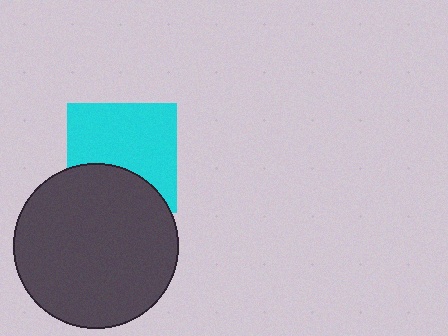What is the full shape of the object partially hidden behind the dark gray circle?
The partially hidden object is a cyan square.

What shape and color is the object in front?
The object in front is a dark gray circle.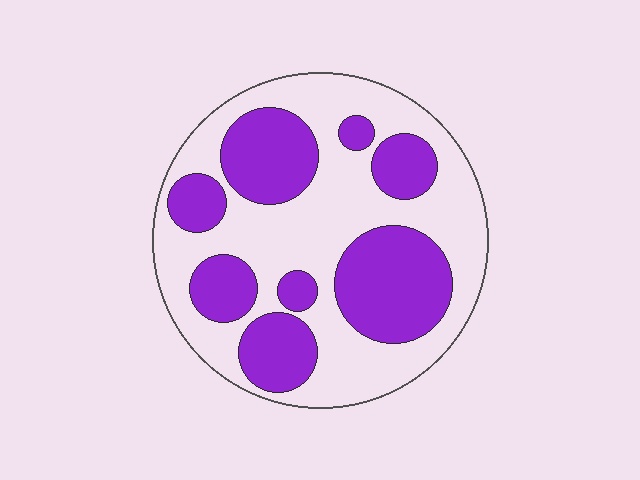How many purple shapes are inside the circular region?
8.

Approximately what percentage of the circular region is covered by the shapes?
Approximately 40%.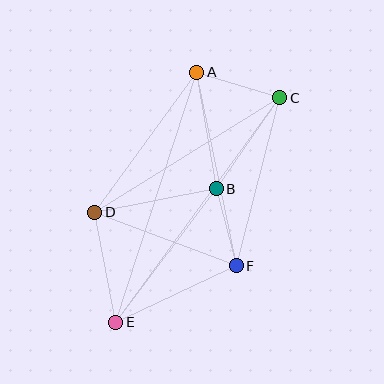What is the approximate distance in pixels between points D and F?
The distance between D and F is approximately 151 pixels.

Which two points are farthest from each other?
Points C and E are farthest from each other.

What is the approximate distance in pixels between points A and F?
The distance between A and F is approximately 198 pixels.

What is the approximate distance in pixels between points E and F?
The distance between E and F is approximately 133 pixels.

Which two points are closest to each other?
Points B and F are closest to each other.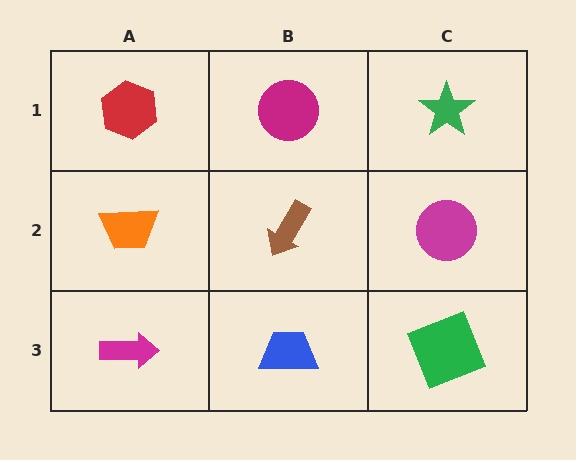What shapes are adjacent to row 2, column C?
A green star (row 1, column C), a green square (row 3, column C), a brown arrow (row 2, column B).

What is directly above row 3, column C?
A magenta circle.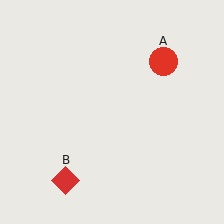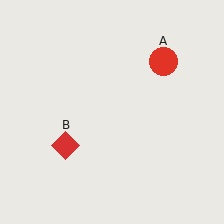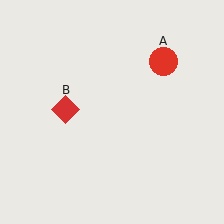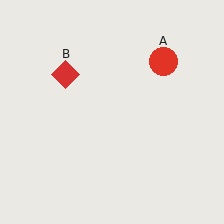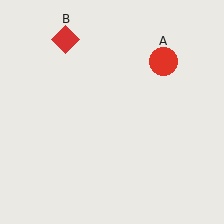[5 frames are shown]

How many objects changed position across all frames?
1 object changed position: red diamond (object B).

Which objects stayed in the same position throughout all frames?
Red circle (object A) remained stationary.